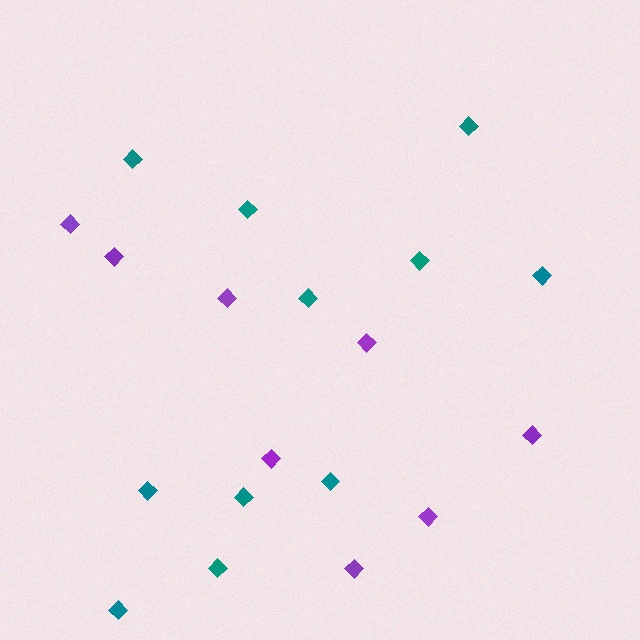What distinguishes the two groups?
There are 2 groups: one group of purple diamonds (8) and one group of teal diamonds (11).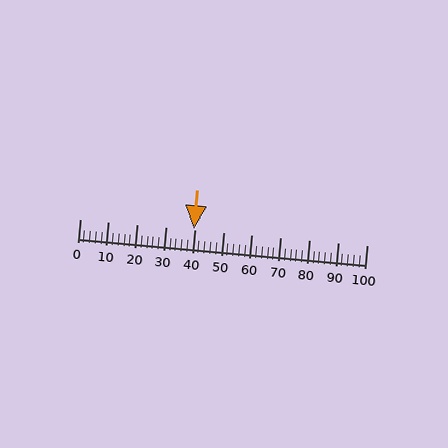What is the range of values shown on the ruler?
The ruler shows values from 0 to 100.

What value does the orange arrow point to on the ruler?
The orange arrow points to approximately 40.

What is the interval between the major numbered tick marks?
The major tick marks are spaced 10 units apart.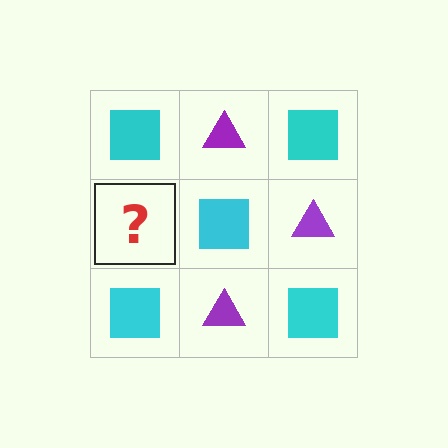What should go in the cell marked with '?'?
The missing cell should contain a purple triangle.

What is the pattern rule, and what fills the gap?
The rule is that it alternates cyan square and purple triangle in a checkerboard pattern. The gap should be filled with a purple triangle.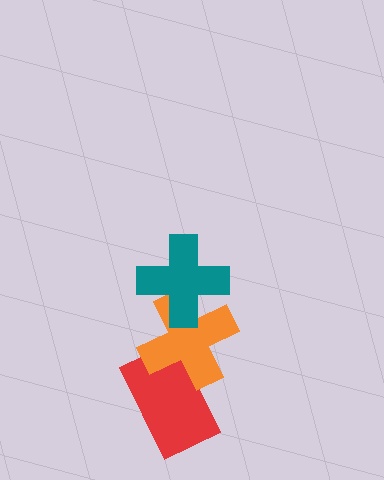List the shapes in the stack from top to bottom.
From top to bottom: the teal cross, the orange cross, the red rectangle.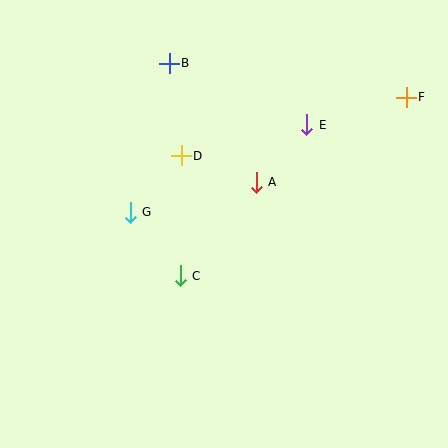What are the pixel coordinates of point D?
Point D is at (181, 156).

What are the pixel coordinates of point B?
Point B is at (169, 63).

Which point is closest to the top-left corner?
Point B is closest to the top-left corner.